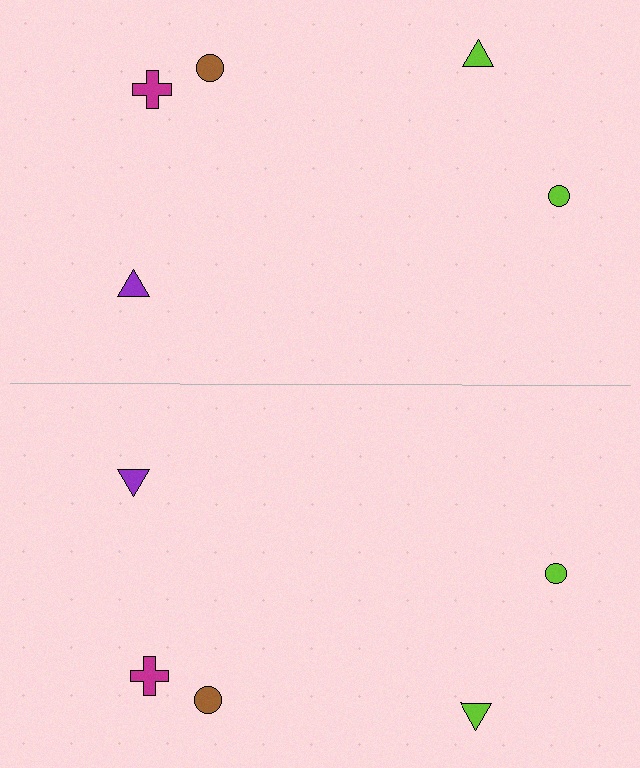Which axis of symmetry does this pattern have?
The pattern has a horizontal axis of symmetry running through the center of the image.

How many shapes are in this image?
There are 10 shapes in this image.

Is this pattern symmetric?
Yes, this pattern has bilateral (reflection) symmetry.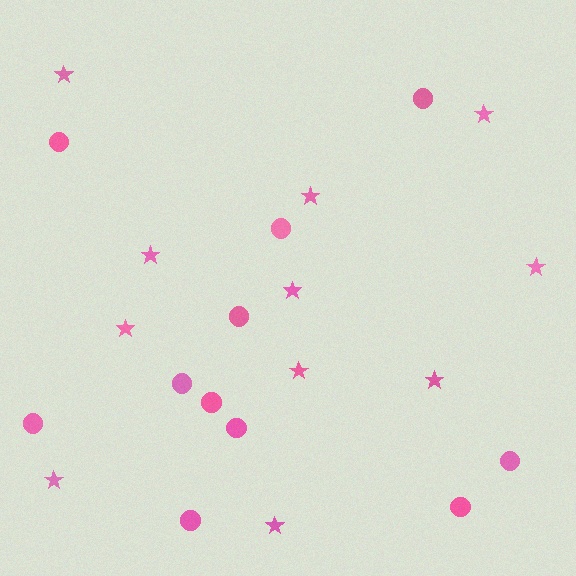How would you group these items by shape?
There are 2 groups: one group of circles (11) and one group of stars (11).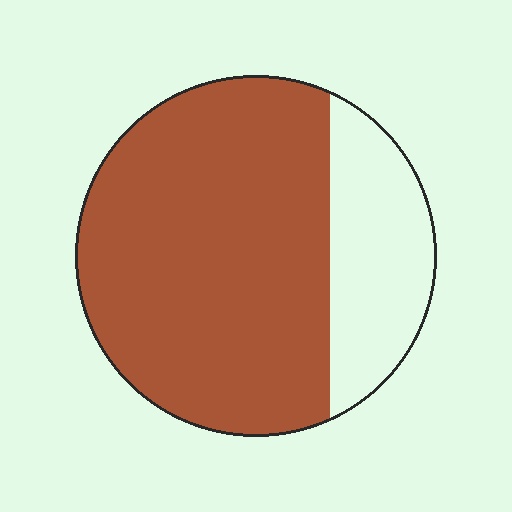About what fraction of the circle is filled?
About three quarters (3/4).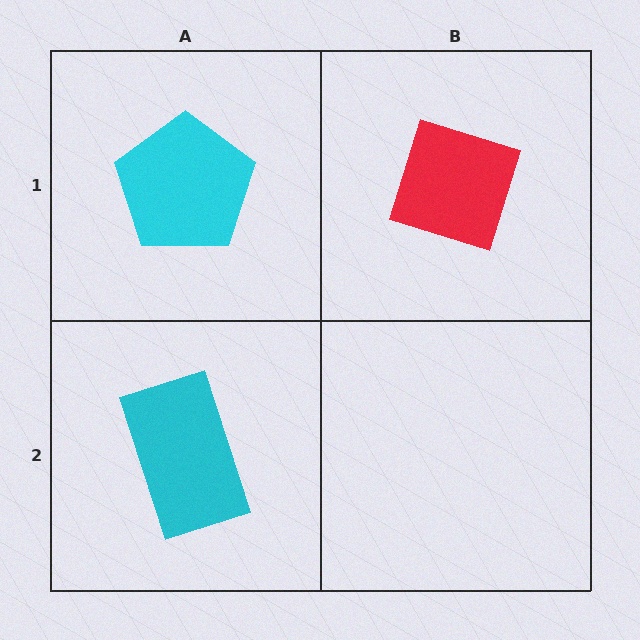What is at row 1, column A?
A cyan pentagon.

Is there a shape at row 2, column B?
No, that cell is empty.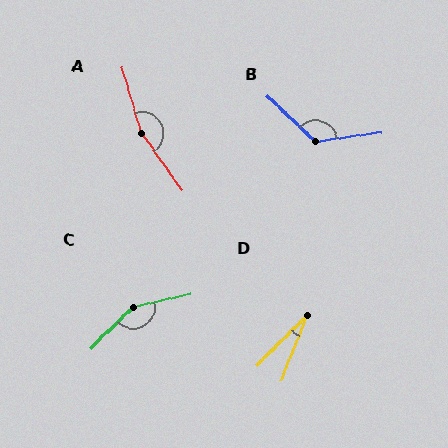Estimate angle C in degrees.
Approximately 148 degrees.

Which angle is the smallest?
D, at approximately 23 degrees.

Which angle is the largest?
A, at approximately 161 degrees.